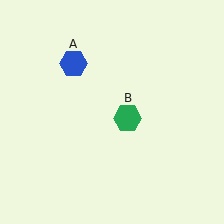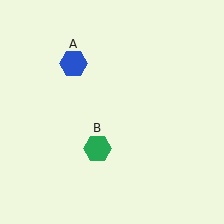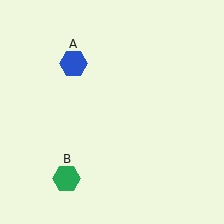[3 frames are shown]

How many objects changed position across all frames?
1 object changed position: green hexagon (object B).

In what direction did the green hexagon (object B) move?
The green hexagon (object B) moved down and to the left.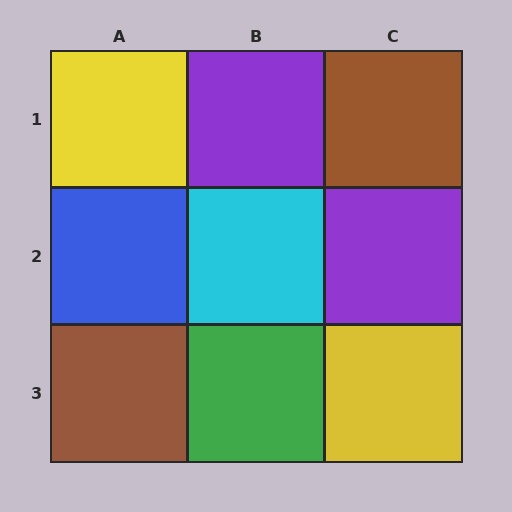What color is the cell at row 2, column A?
Blue.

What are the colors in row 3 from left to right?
Brown, green, yellow.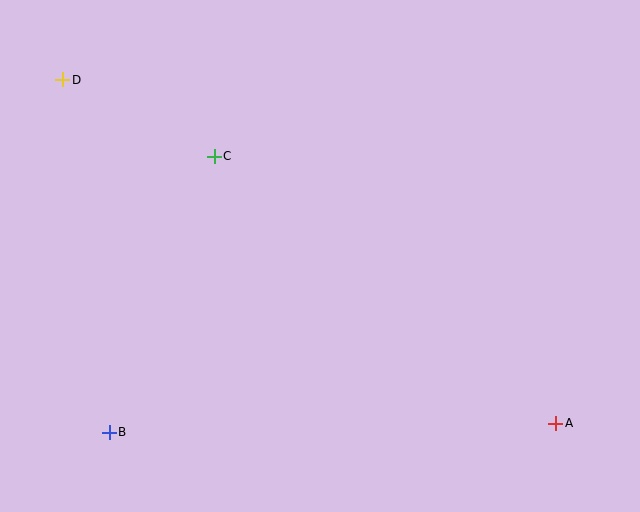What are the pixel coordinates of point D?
Point D is at (63, 80).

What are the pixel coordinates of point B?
Point B is at (109, 432).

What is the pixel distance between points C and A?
The distance between C and A is 433 pixels.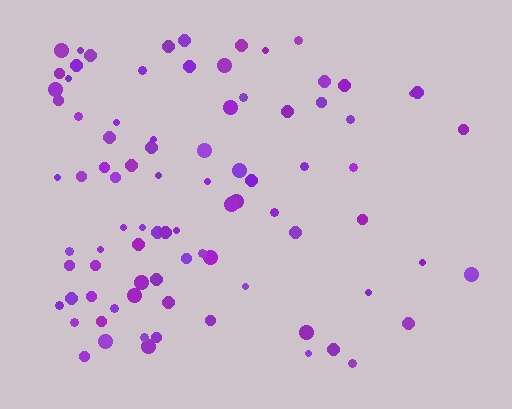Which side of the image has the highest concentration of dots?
The left.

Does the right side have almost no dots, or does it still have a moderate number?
Still a moderate number, just noticeably fewer than the left.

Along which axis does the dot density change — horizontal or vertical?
Horizontal.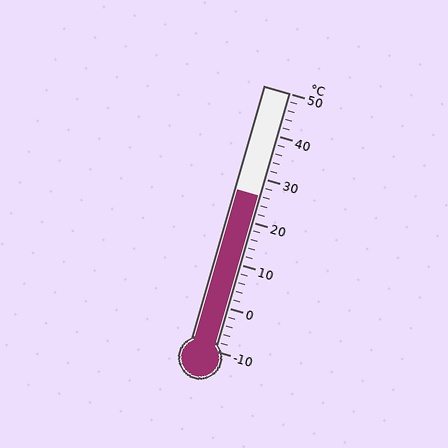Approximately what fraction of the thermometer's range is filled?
The thermometer is filled to approximately 60% of its range.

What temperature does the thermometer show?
The thermometer shows approximately 26°C.